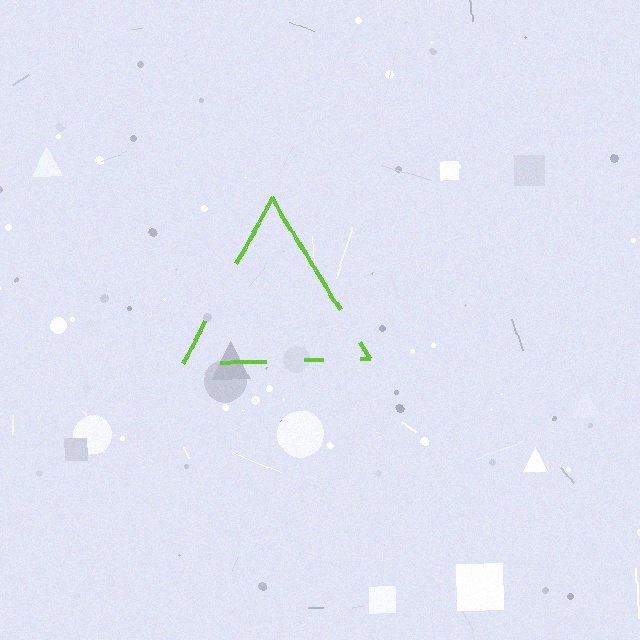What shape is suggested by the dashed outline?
The dashed outline suggests a triangle.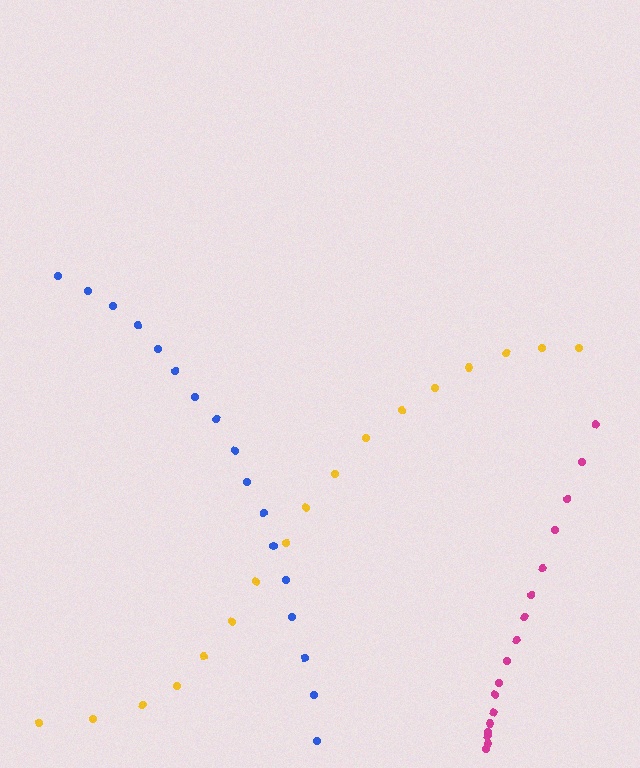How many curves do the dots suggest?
There are 3 distinct paths.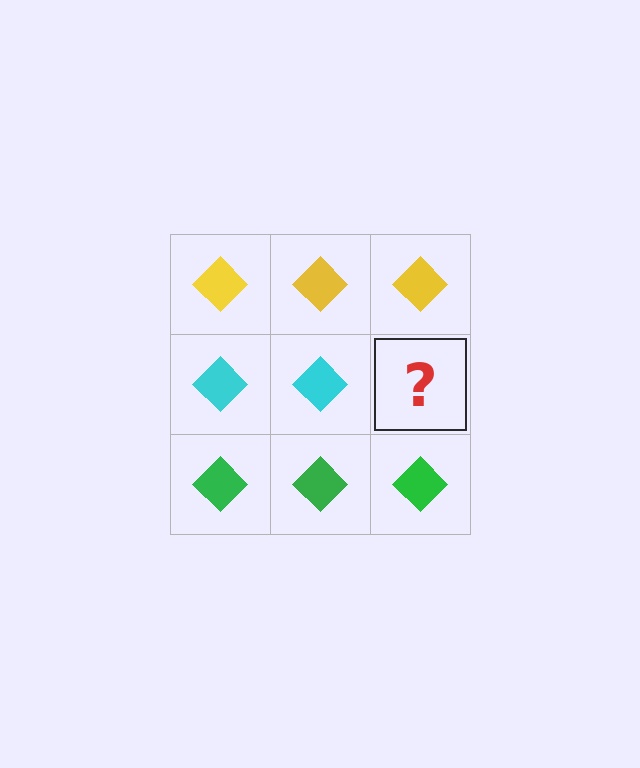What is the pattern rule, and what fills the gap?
The rule is that each row has a consistent color. The gap should be filled with a cyan diamond.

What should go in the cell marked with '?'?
The missing cell should contain a cyan diamond.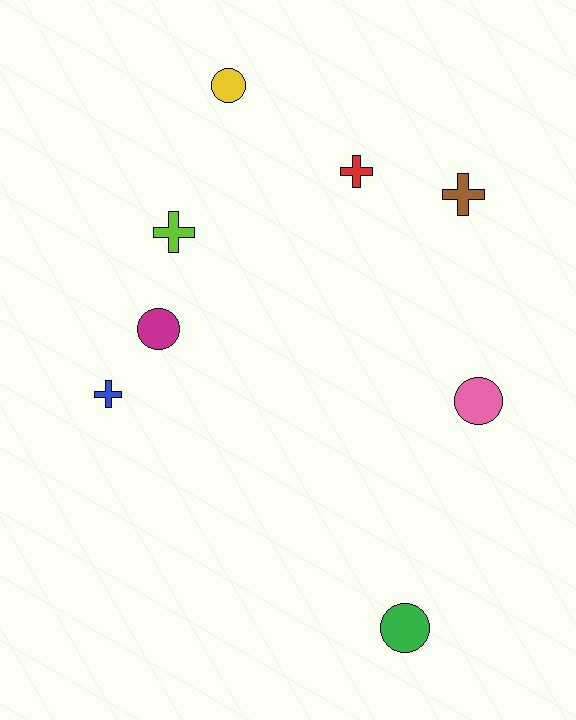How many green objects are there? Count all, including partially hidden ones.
There is 1 green object.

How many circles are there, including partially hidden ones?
There are 4 circles.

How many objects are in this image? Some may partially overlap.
There are 8 objects.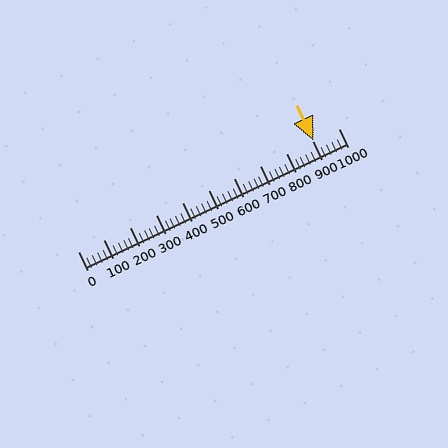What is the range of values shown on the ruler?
The ruler shows values from 0 to 1000.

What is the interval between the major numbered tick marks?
The major tick marks are spaced 100 units apart.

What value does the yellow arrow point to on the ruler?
The yellow arrow points to approximately 904.